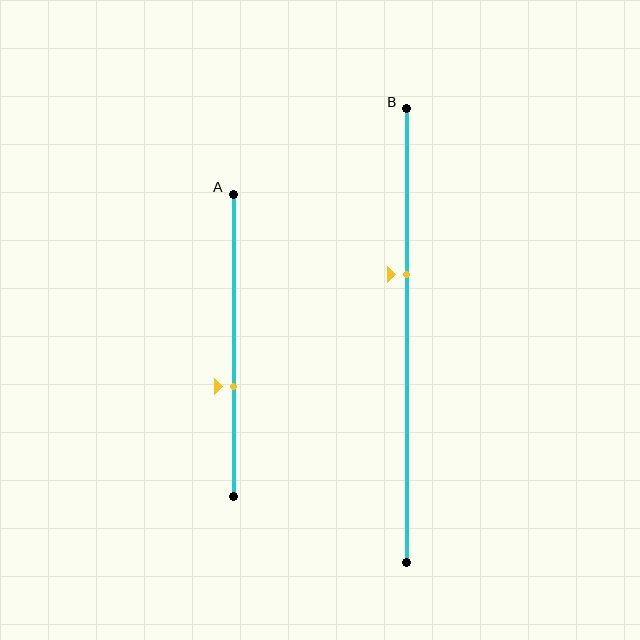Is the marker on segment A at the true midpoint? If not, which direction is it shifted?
No, the marker on segment A is shifted downward by about 14% of the segment length.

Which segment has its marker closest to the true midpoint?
Segment B has its marker closest to the true midpoint.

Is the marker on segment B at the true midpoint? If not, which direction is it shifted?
No, the marker on segment B is shifted upward by about 14% of the segment length.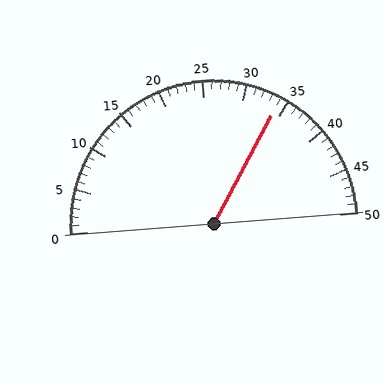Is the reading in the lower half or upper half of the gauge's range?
The reading is in the upper half of the range (0 to 50).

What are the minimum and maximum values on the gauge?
The gauge ranges from 0 to 50.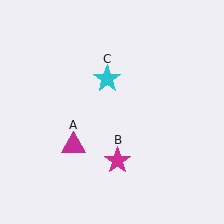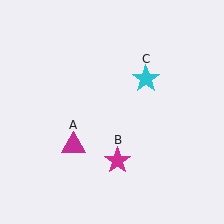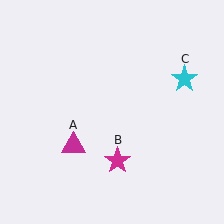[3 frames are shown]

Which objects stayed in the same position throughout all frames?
Magenta triangle (object A) and magenta star (object B) remained stationary.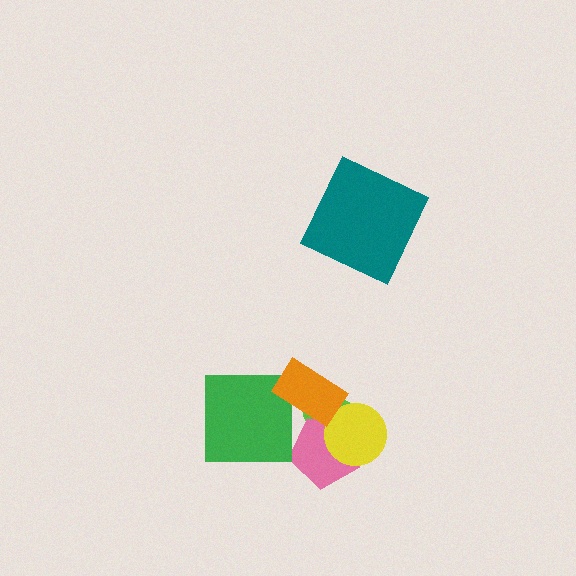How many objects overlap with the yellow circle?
2 objects overlap with the yellow circle.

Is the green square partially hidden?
Yes, it is partially covered by another shape.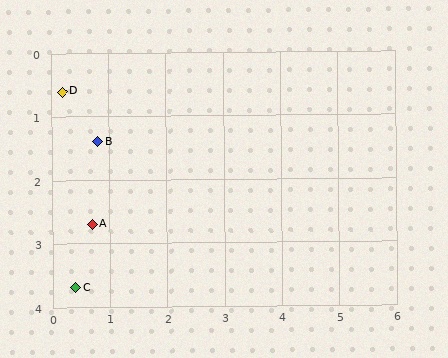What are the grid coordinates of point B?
Point B is at approximately (0.8, 1.4).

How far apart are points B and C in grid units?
Points B and C are about 2.3 grid units apart.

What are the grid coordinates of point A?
Point A is at approximately (0.7, 2.7).